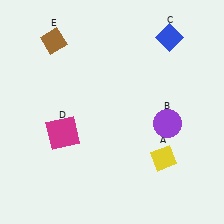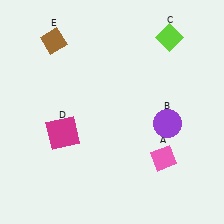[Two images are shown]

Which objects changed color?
A changed from yellow to pink. C changed from blue to lime.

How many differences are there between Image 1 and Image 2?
There are 2 differences between the two images.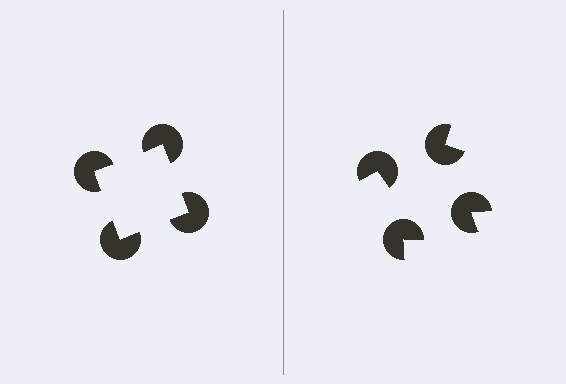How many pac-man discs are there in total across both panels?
8 — 4 on each side.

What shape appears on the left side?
An illusory square.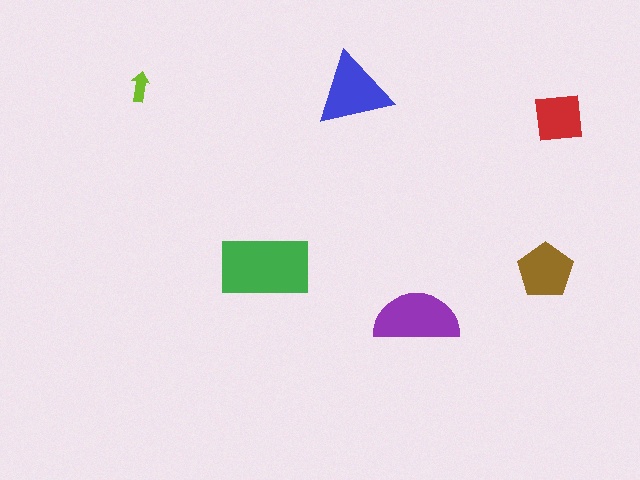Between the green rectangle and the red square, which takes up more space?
The green rectangle.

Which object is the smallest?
The lime arrow.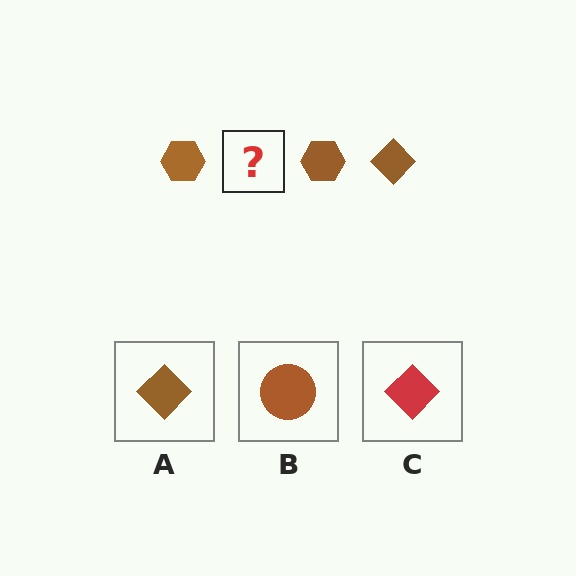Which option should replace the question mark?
Option A.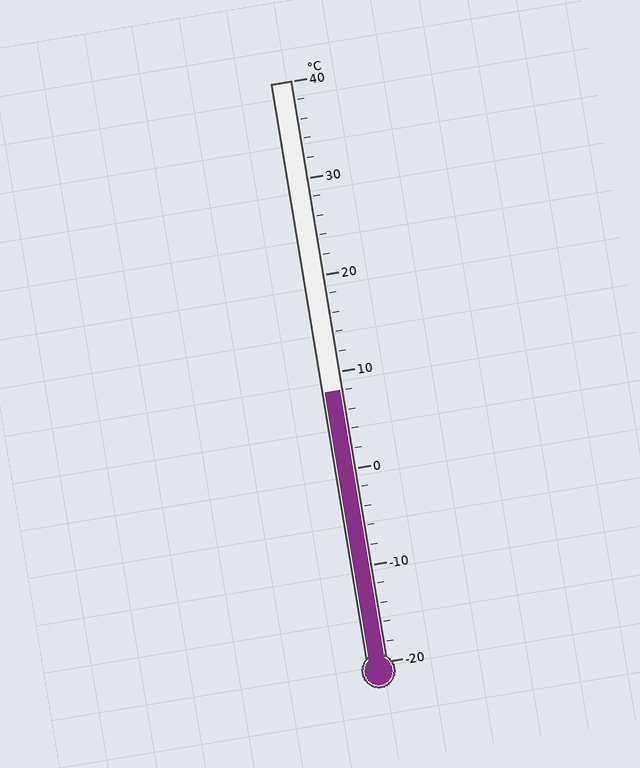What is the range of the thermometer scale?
The thermometer scale ranges from -20°C to 40°C.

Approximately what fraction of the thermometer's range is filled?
The thermometer is filled to approximately 45% of its range.